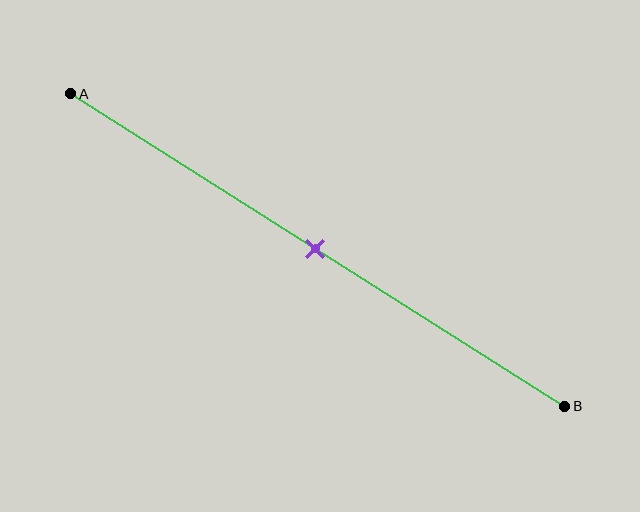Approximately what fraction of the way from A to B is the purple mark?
The purple mark is approximately 50% of the way from A to B.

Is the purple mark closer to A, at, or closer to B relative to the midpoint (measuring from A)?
The purple mark is approximately at the midpoint of segment AB.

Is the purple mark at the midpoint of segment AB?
Yes, the mark is approximately at the midpoint.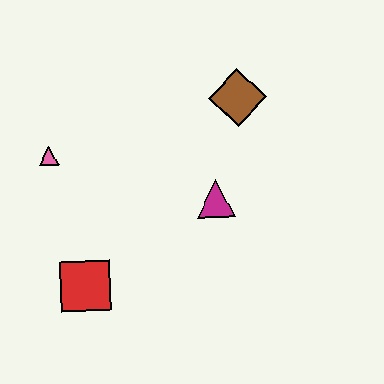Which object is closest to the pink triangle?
The red square is closest to the pink triangle.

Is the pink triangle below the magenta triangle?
No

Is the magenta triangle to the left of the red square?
No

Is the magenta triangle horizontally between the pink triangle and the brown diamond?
Yes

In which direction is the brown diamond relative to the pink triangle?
The brown diamond is to the right of the pink triangle.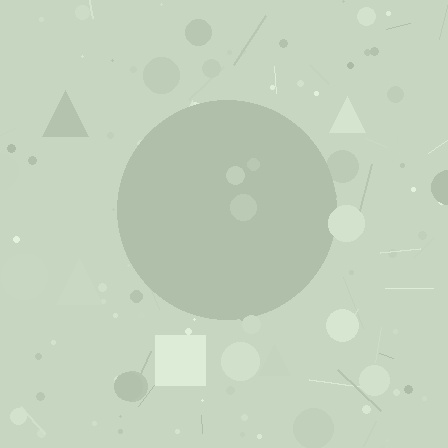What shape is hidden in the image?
A circle is hidden in the image.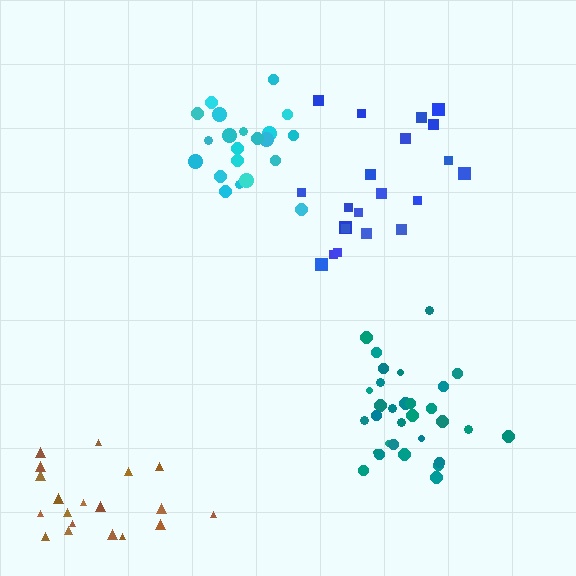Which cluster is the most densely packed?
Cyan.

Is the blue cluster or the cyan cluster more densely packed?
Cyan.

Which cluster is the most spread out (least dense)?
Blue.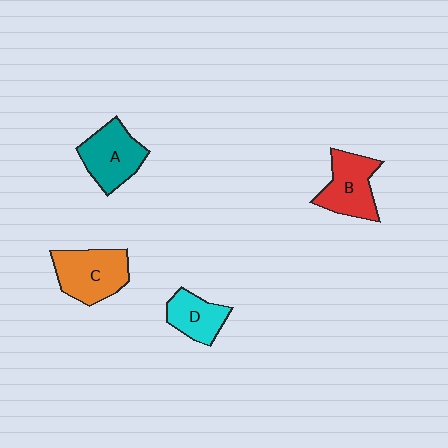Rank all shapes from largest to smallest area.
From largest to smallest: C (orange), A (teal), B (red), D (cyan).